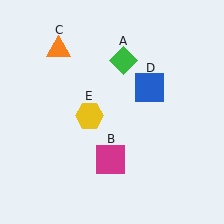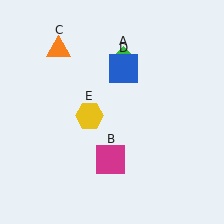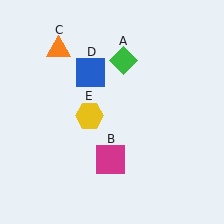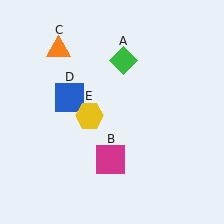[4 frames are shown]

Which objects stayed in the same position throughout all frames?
Green diamond (object A) and magenta square (object B) and orange triangle (object C) and yellow hexagon (object E) remained stationary.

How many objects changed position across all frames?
1 object changed position: blue square (object D).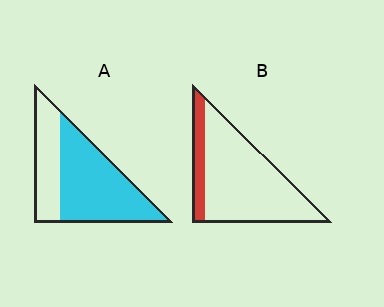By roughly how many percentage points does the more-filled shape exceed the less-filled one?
By roughly 50 percentage points (A over B).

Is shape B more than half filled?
No.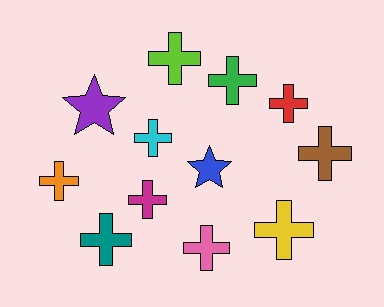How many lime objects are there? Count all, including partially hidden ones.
There is 1 lime object.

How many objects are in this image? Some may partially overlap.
There are 12 objects.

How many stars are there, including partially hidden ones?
There are 2 stars.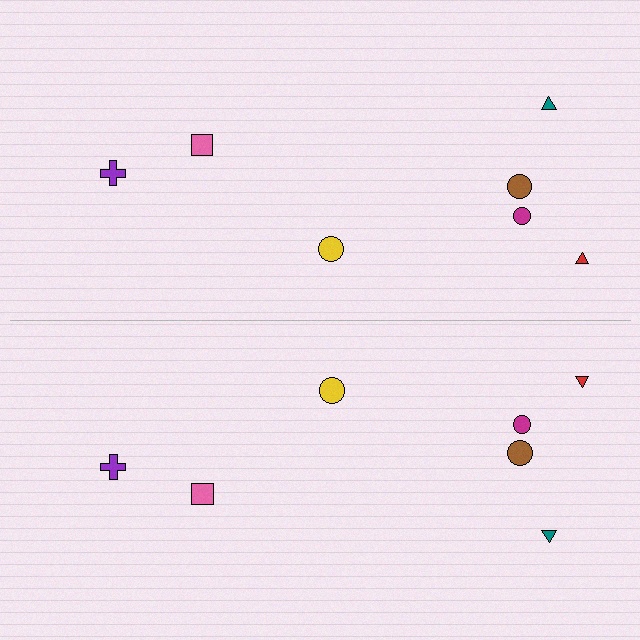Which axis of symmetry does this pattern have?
The pattern has a horizontal axis of symmetry running through the center of the image.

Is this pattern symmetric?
Yes, this pattern has bilateral (reflection) symmetry.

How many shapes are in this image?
There are 14 shapes in this image.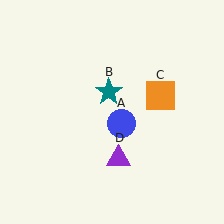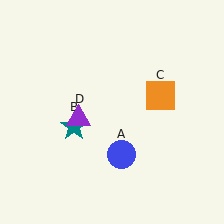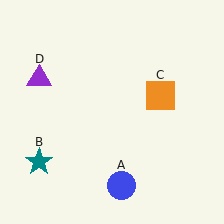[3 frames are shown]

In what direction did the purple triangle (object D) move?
The purple triangle (object D) moved up and to the left.